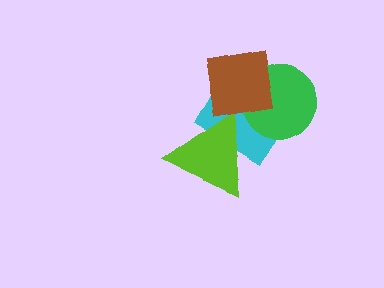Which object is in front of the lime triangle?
The brown square is in front of the lime triangle.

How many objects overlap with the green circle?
2 objects overlap with the green circle.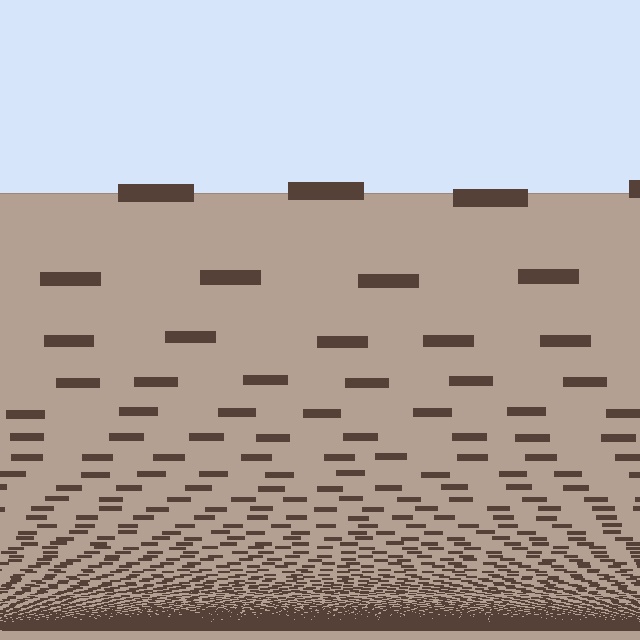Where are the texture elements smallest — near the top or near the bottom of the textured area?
Near the bottom.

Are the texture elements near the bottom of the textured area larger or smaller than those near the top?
Smaller. The gradient is inverted — elements near the bottom are smaller and denser.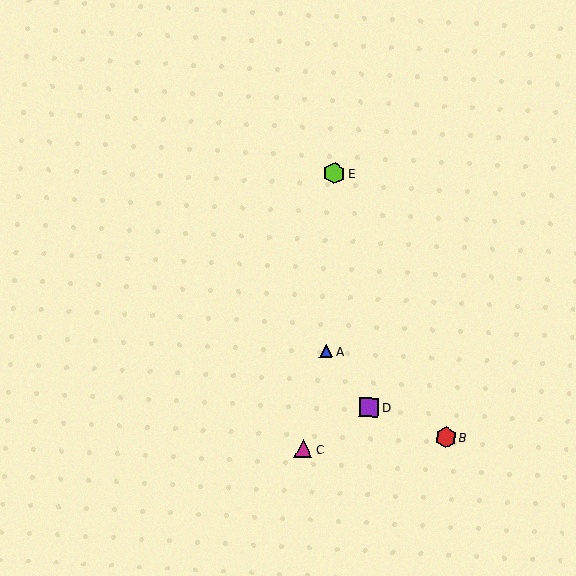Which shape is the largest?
The lime hexagon (labeled E) is the largest.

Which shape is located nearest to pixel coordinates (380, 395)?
The purple square (labeled D) at (369, 407) is nearest to that location.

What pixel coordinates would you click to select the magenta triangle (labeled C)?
Click at (304, 449) to select the magenta triangle C.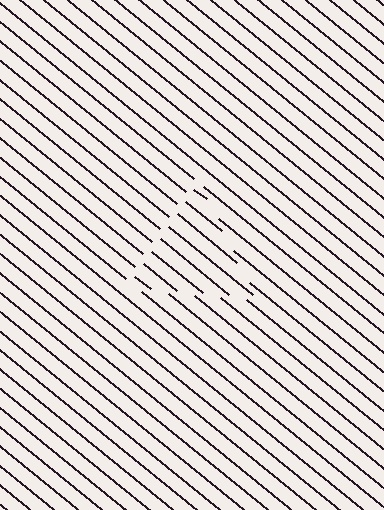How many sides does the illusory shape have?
3 sides — the line-ends trace a triangle.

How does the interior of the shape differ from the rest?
The interior of the shape contains the same grating, shifted by half a period — the contour is defined by the phase discontinuity where line-ends from the inner and outer gratings abut.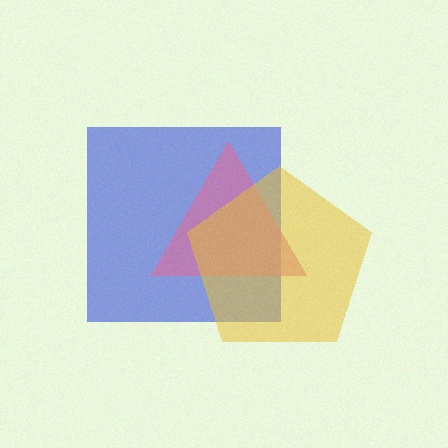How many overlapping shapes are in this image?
There are 3 overlapping shapes in the image.